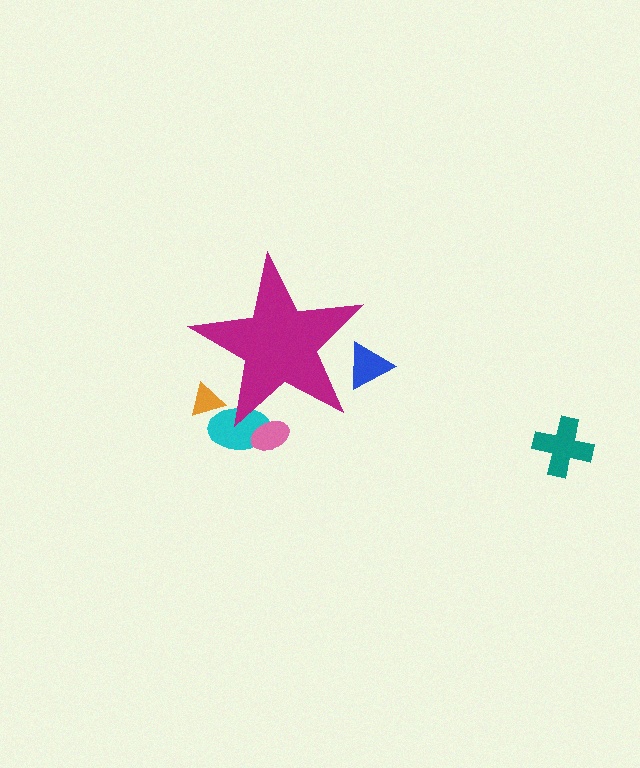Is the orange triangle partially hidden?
Yes, the orange triangle is partially hidden behind the magenta star.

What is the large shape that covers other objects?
A magenta star.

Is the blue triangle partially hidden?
Yes, the blue triangle is partially hidden behind the magenta star.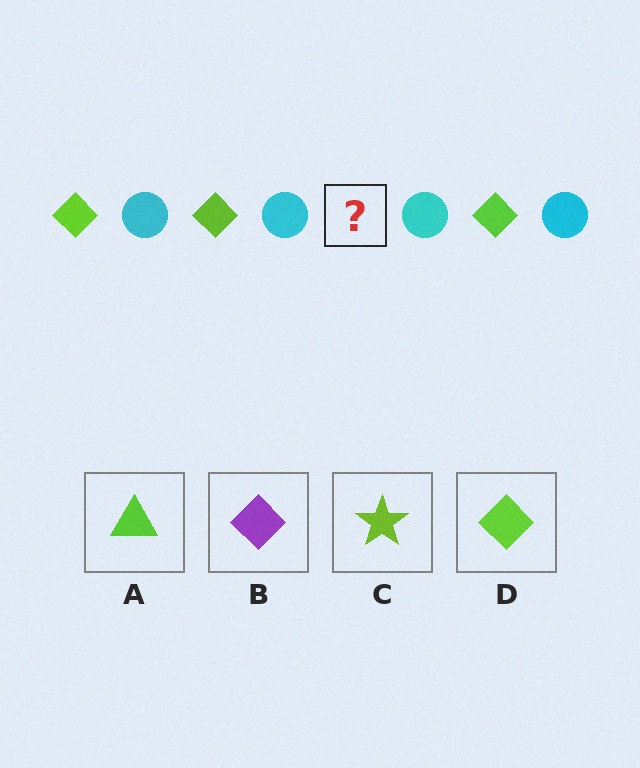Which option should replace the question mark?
Option D.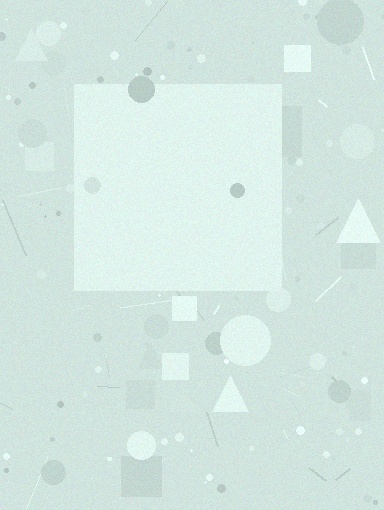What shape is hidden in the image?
A square is hidden in the image.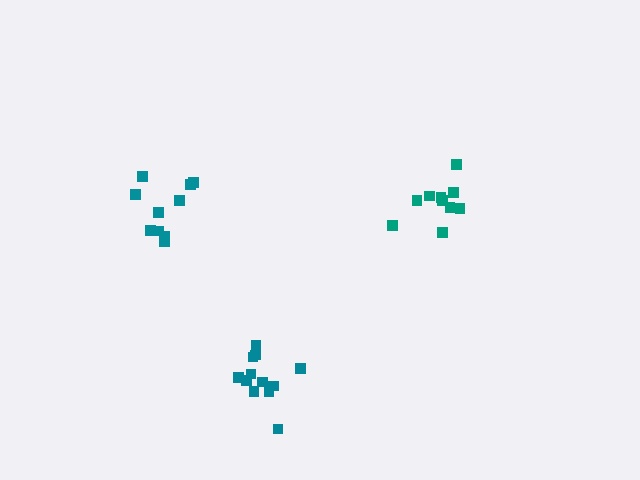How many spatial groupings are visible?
There are 3 spatial groupings.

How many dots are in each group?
Group 1: 10 dots, Group 2: 10 dots, Group 3: 12 dots (32 total).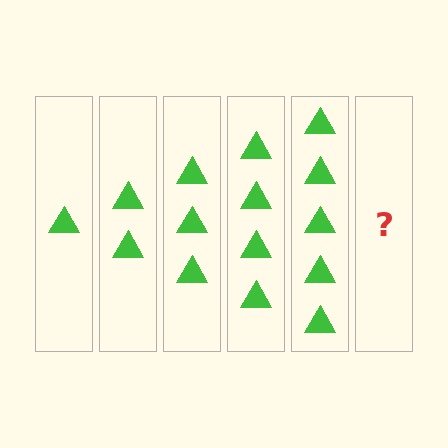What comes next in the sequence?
The next element should be 6 triangles.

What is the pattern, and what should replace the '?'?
The pattern is that each step adds one more triangle. The '?' should be 6 triangles.